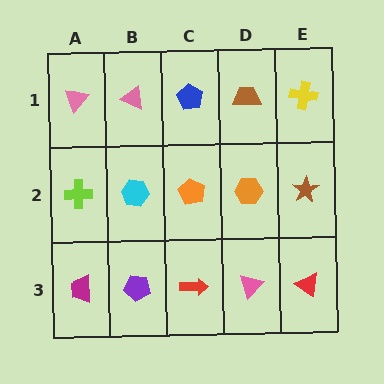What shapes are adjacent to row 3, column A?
A lime cross (row 2, column A), a purple pentagon (row 3, column B).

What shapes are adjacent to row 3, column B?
A cyan hexagon (row 2, column B), a magenta trapezoid (row 3, column A), a red arrow (row 3, column C).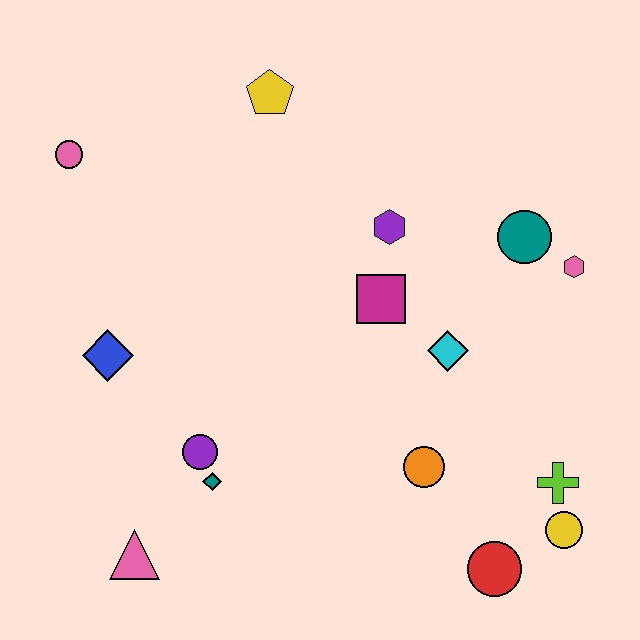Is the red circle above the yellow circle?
No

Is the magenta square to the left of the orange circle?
Yes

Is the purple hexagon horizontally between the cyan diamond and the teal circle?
No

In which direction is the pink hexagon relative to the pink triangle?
The pink hexagon is to the right of the pink triangle.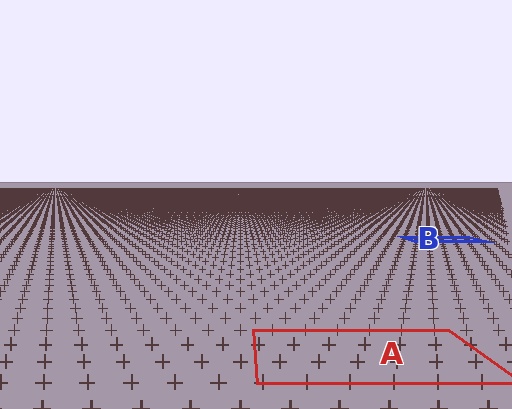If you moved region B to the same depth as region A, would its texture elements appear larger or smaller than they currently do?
They would appear larger. At a closer depth, the same texture elements are projected at a bigger on-screen size.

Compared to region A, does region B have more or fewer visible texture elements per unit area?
Region B has more texture elements per unit area — they are packed more densely because it is farther away.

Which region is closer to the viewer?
Region A is closer. The texture elements there are larger and more spread out.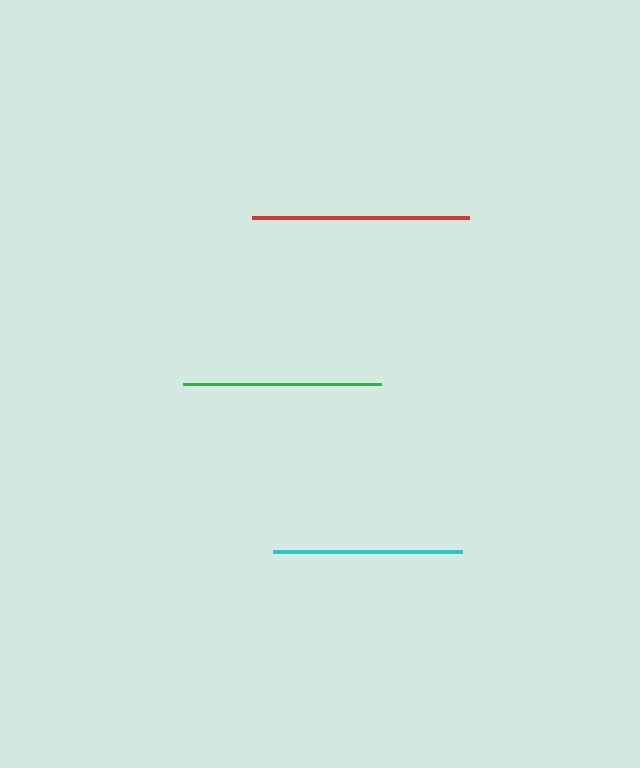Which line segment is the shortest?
The cyan line is the shortest at approximately 189 pixels.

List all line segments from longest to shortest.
From longest to shortest: red, green, cyan.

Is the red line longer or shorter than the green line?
The red line is longer than the green line.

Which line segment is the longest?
The red line is the longest at approximately 217 pixels.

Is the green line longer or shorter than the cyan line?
The green line is longer than the cyan line.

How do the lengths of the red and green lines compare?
The red and green lines are approximately the same length.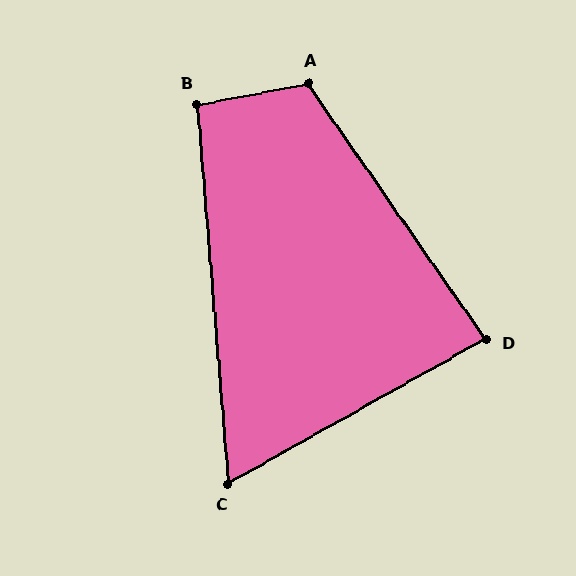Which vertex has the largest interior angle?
A, at approximately 115 degrees.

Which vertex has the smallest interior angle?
C, at approximately 65 degrees.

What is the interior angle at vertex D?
Approximately 84 degrees (acute).